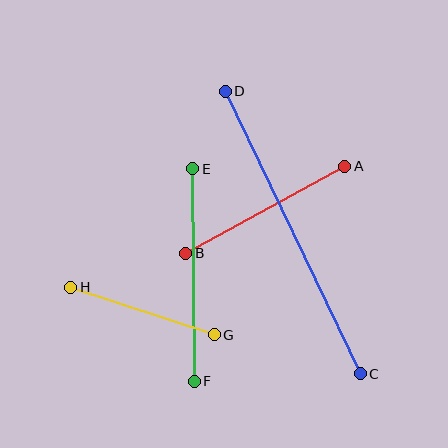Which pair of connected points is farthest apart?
Points C and D are farthest apart.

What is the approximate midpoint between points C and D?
The midpoint is at approximately (293, 232) pixels.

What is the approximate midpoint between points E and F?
The midpoint is at approximately (193, 275) pixels.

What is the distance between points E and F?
The distance is approximately 212 pixels.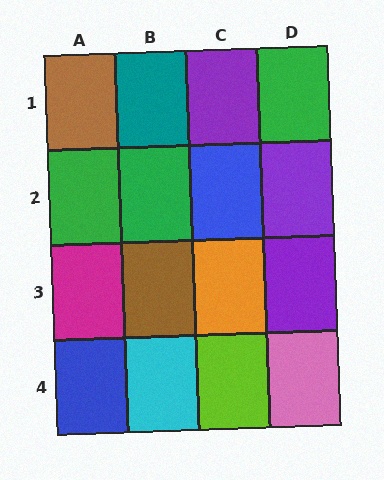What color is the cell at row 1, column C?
Purple.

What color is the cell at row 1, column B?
Teal.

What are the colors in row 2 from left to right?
Green, green, blue, purple.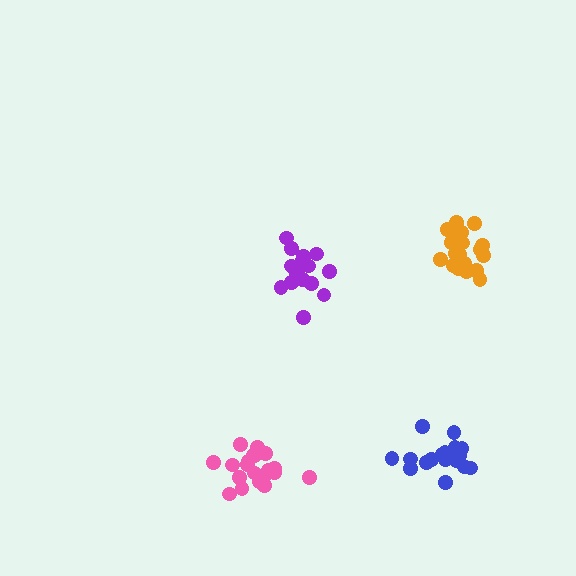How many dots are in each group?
Group 1: 18 dots, Group 2: 20 dots, Group 3: 21 dots, Group 4: 19 dots (78 total).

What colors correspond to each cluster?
The clusters are colored: purple, pink, orange, blue.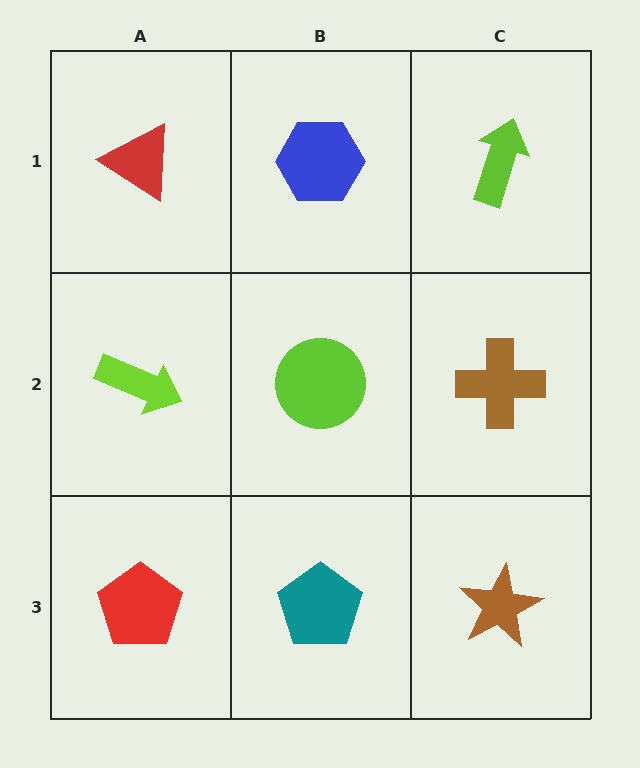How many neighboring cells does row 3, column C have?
2.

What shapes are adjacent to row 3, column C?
A brown cross (row 2, column C), a teal pentagon (row 3, column B).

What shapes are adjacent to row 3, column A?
A lime arrow (row 2, column A), a teal pentagon (row 3, column B).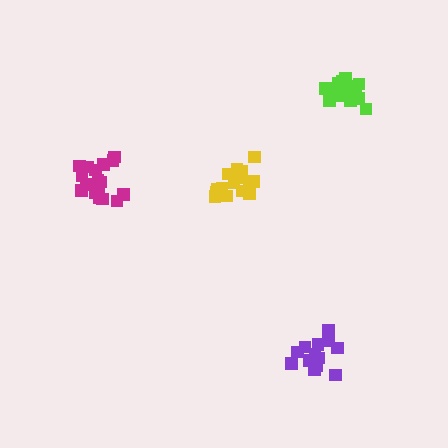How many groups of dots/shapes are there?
There are 4 groups.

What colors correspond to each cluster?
The clusters are colored: yellow, magenta, lime, purple.